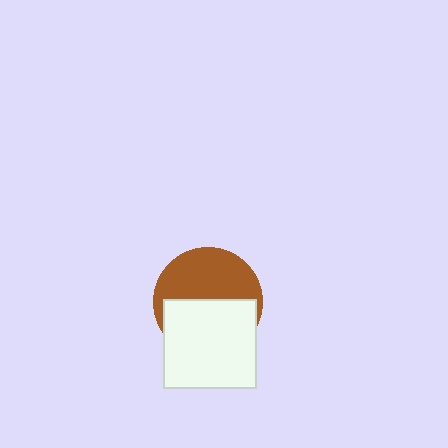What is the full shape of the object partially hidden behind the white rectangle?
The partially hidden object is a brown circle.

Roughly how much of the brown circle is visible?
About half of it is visible (roughly 51%).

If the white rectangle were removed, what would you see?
You would see the complete brown circle.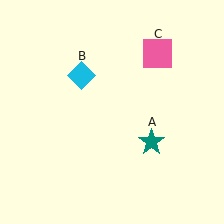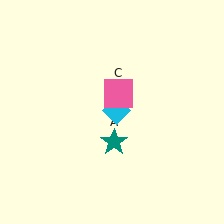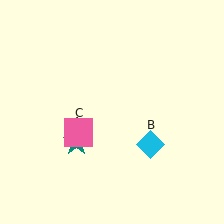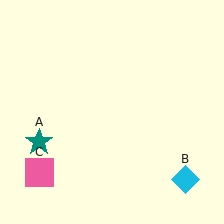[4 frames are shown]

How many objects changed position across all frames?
3 objects changed position: teal star (object A), cyan diamond (object B), pink square (object C).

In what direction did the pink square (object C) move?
The pink square (object C) moved down and to the left.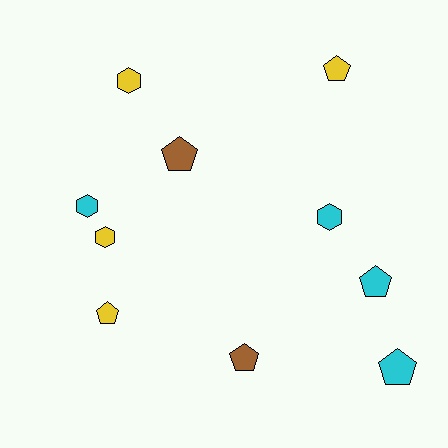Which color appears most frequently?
Cyan, with 4 objects.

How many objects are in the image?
There are 10 objects.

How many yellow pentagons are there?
There are 2 yellow pentagons.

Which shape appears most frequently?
Pentagon, with 6 objects.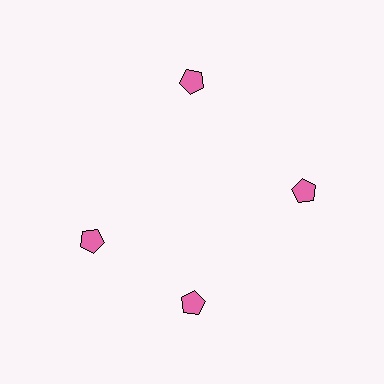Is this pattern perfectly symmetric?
No. The 4 pink pentagons are arranged in a ring, but one element near the 9 o'clock position is rotated out of alignment along the ring, breaking the 4-fold rotational symmetry.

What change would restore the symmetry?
The symmetry would be restored by rotating it back into even spacing with its neighbors so that all 4 pentagons sit at equal angles and equal distance from the center.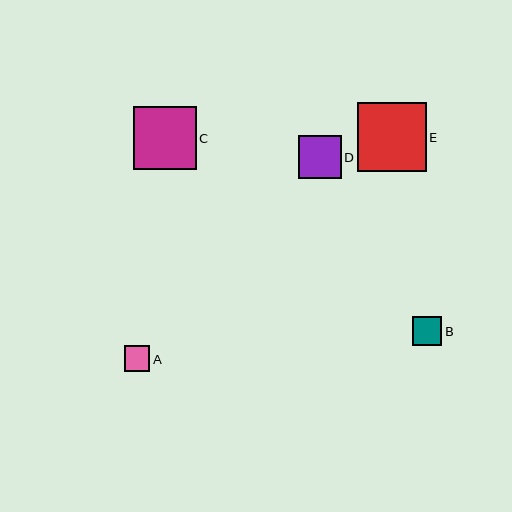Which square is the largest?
Square E is the largest with a size of approximately 69 pixels.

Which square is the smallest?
Square A is the smallest with a size of approximately 25 pixels.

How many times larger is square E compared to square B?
Square E is approximately 2.4 times the size of square B.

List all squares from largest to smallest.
From largest to smallest: E, C, D, B, A.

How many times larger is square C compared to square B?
Square C is approximately 2.2 times the size of square B.